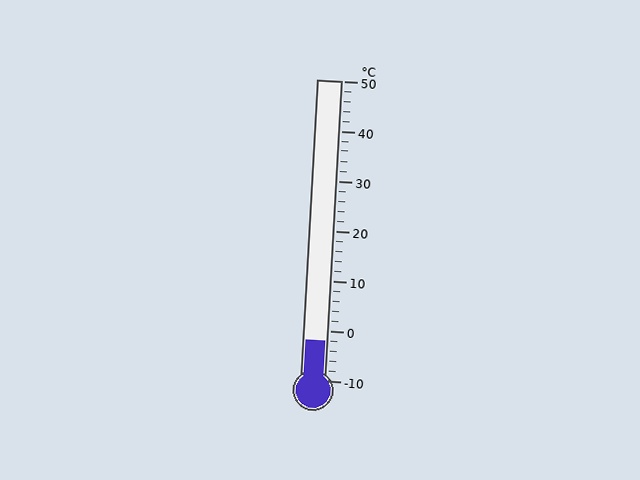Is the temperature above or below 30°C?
The temperature is below 30°C.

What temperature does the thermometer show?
The thermometer shows approximately -2°C.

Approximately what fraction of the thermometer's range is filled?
The thermometer is filled to approximately 15% of its range.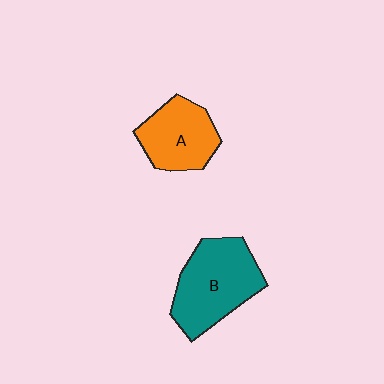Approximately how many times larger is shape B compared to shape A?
Approximately 1.4 times.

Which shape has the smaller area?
Shape A (orange).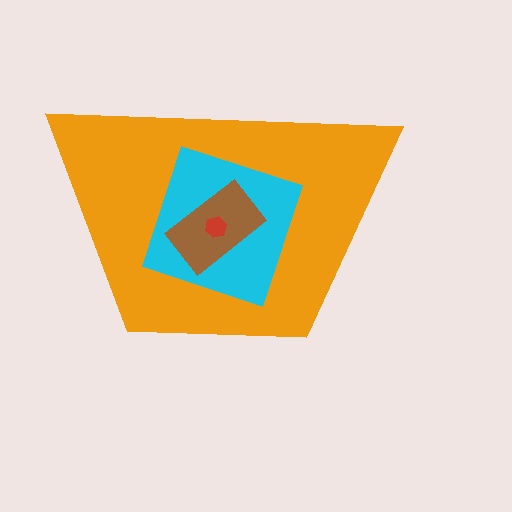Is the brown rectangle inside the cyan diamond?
Yes.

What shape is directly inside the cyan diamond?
The brown rectangle.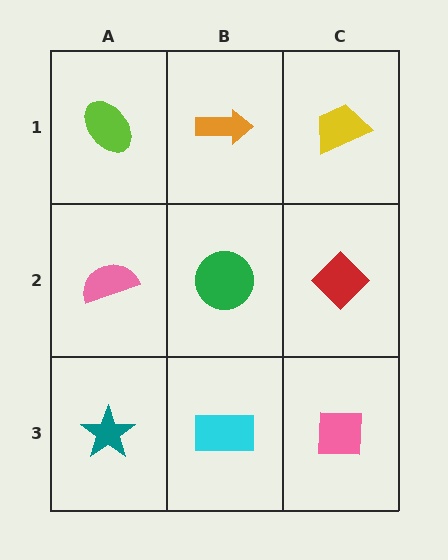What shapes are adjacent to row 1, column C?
A red diamond (row 2, column C), an orange arrow (row 1, column B).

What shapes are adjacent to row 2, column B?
An orange arrow (row 1, column B), a cyan rectangle (row 3, column B), a pink semicircle (row 2, column A), a red diamond (row 2, column C).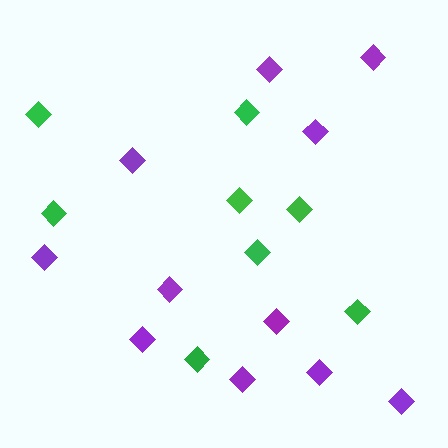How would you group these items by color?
There are 2 groups: one group of green diamonds (8) and one group of purple diamonds (11).